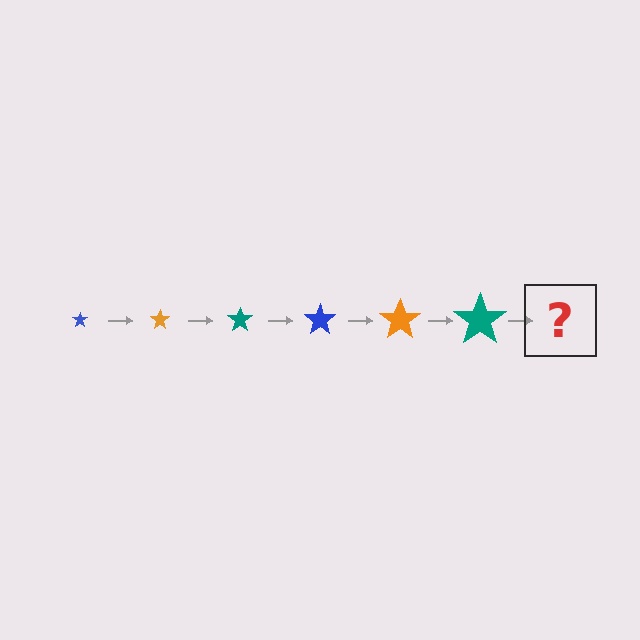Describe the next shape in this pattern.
It should be a blue star, larger than the previous one.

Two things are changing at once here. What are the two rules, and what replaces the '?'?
The two rules are that the star grows larger each step and the color cycles through blue, orange, and teal. The '?' should be a blue star, larger than the previous one.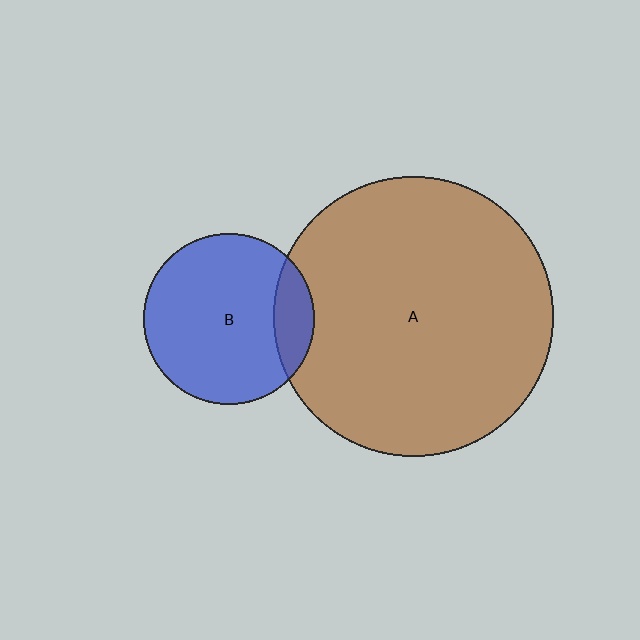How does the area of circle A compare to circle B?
Approximately 2.7 times.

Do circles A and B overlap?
Yes.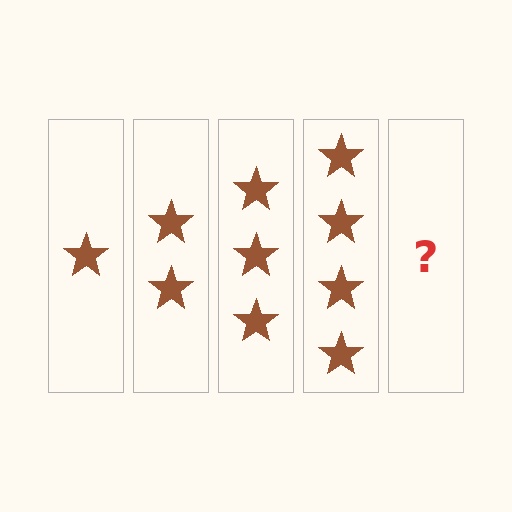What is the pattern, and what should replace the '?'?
The pattern is that each step adds one more star. The '?' should be 5 stars.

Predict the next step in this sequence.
The next step is 5 stars.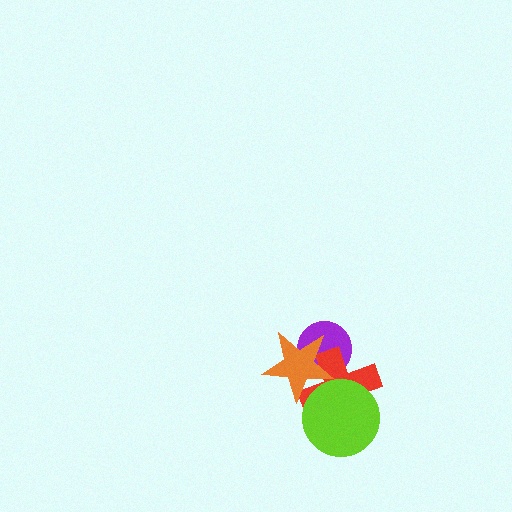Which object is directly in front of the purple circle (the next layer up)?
The red cross is directly in front of the purple circle.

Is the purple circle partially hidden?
Yes, it is partially covered by another shape.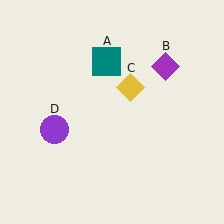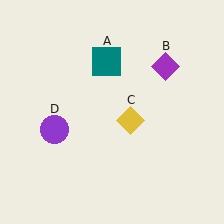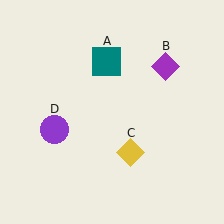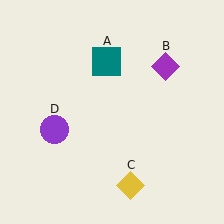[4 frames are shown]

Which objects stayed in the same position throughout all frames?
Teal square (object A) and purple diamond (object B) and purple circle (object D) remained stationary.